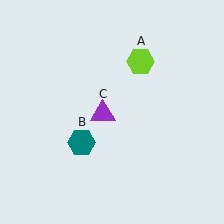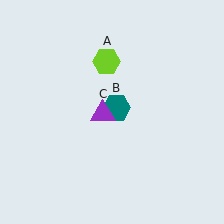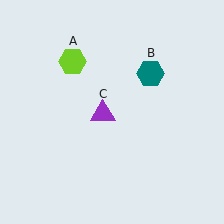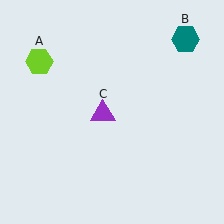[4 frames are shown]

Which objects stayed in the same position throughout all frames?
Purple triangle (object C) remained stationary.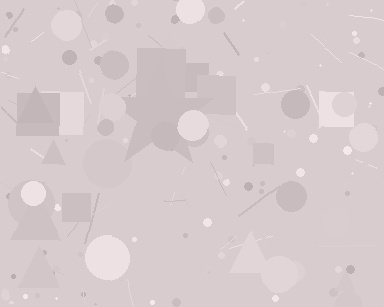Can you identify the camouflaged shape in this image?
The camouflaged shape is a star.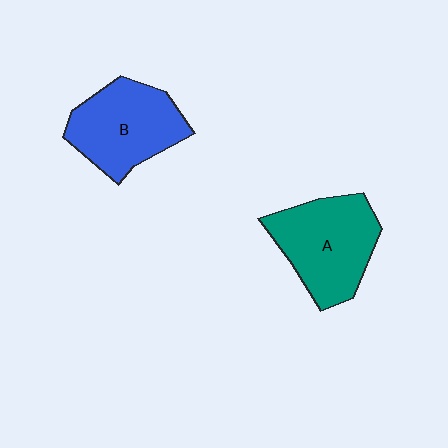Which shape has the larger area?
Shape A (teal).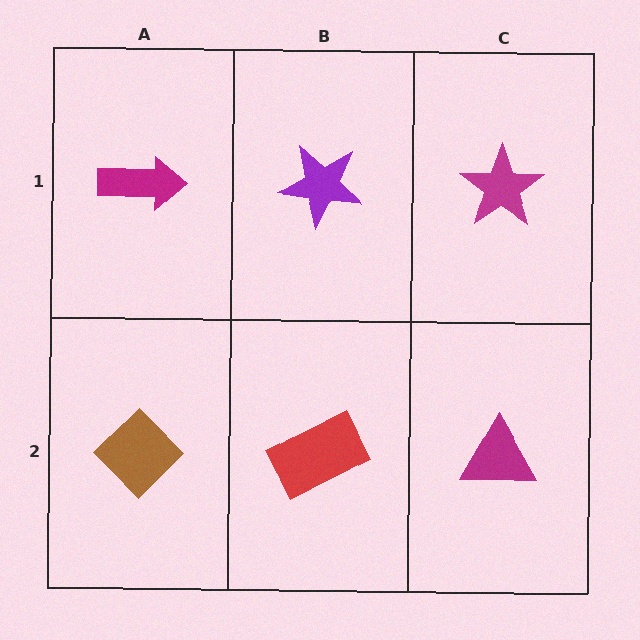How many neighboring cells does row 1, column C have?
2.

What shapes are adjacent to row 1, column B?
A red rectangle (row 2, column B), a magenta arrow (row 1, column A), a magenta star (row 1, column C).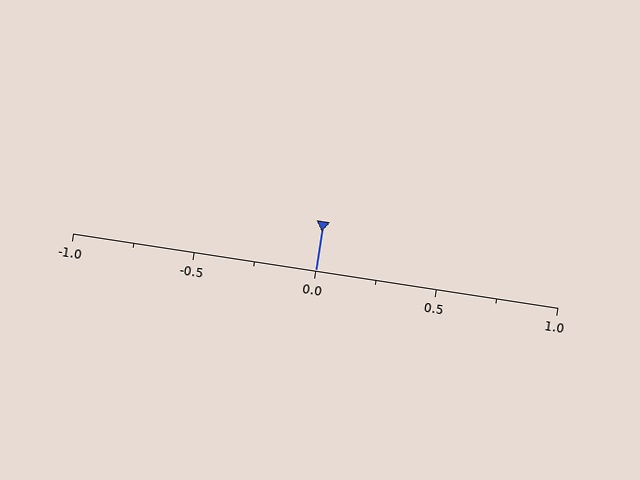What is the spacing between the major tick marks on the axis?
The major ticks are spaced 0.5 apart.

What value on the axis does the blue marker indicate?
The marker indicates approximately 0.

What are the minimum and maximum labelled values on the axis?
The axis runs from -1.0 to 1.0.